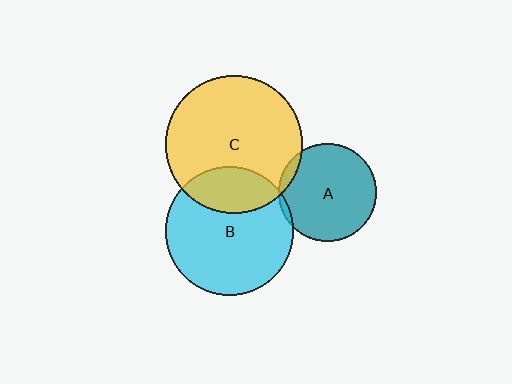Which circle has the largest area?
Circle C (yellow).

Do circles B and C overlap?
Yes.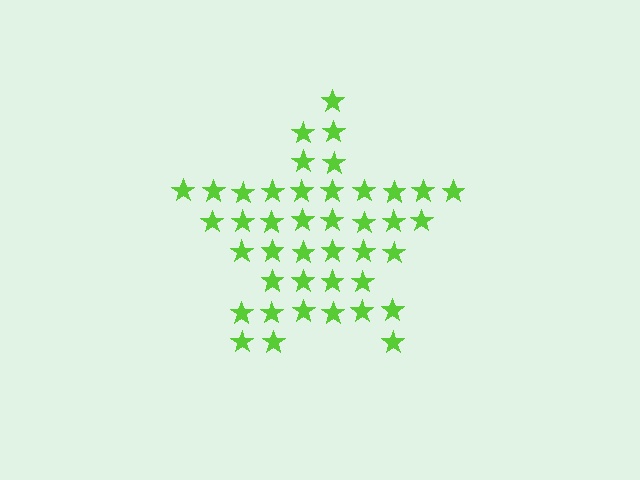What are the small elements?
The small elements are stars.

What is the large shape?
The large shape is a star.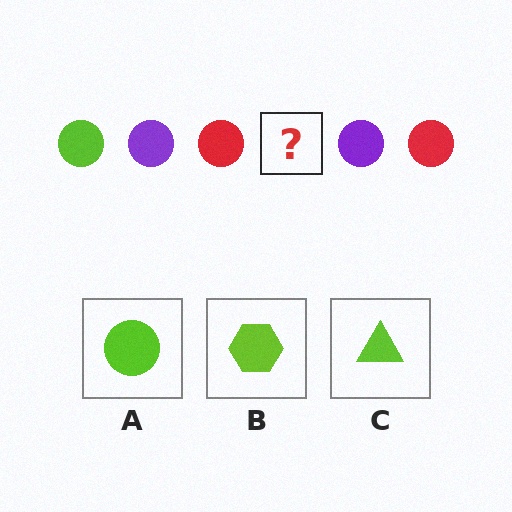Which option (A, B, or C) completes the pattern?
A.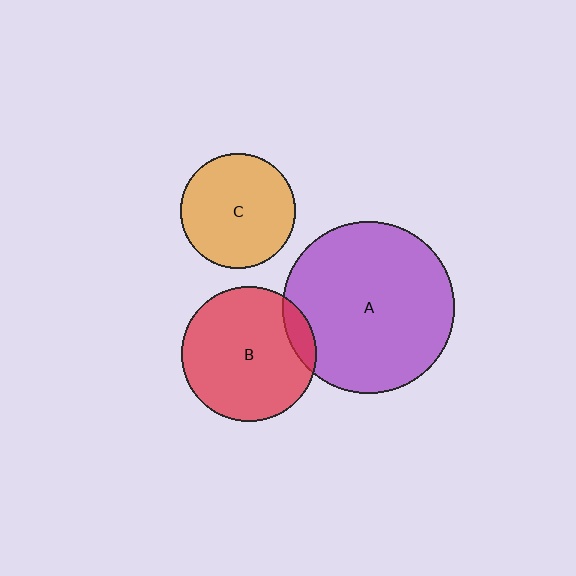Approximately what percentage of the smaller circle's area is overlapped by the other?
Approximately 10%.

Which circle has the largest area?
Circle A (purple).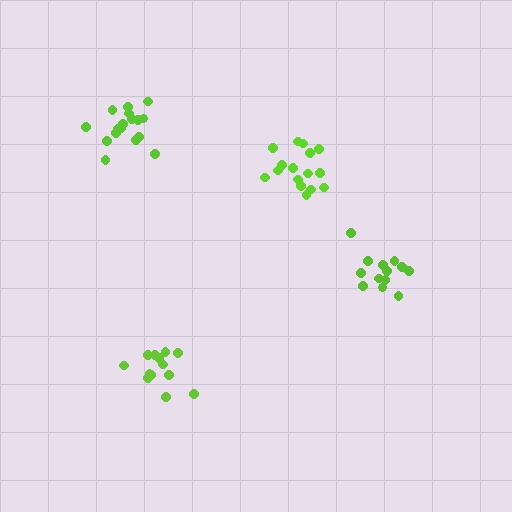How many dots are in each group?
Group 1: 18 dots, Group 2: 13 dots, Group 3: 16 dots, Group 4: 13 dots (60 total).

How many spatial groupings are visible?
There are 4 spatial groupings.